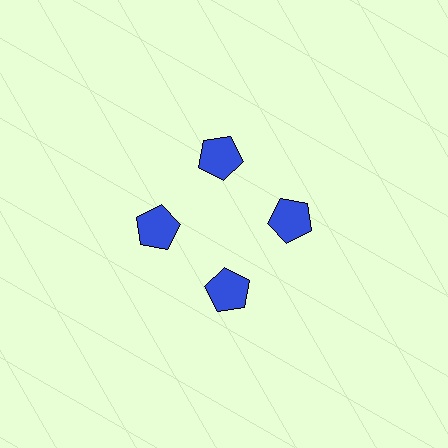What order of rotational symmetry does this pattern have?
This pattern has 4-fold rotational symmetry.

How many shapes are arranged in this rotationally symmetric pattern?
There are 4 shapes, arranged in 4 groups of 1.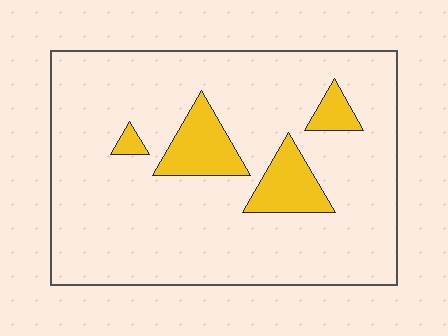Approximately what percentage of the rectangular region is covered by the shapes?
Approximately 15%.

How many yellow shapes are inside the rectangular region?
4.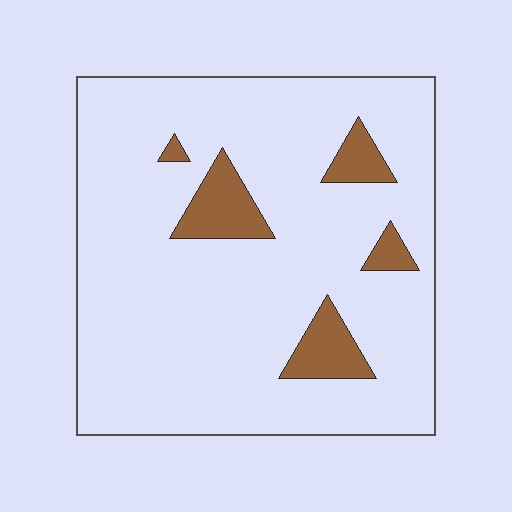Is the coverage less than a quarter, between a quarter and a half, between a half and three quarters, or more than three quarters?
Less than a quarter.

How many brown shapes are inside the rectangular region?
5.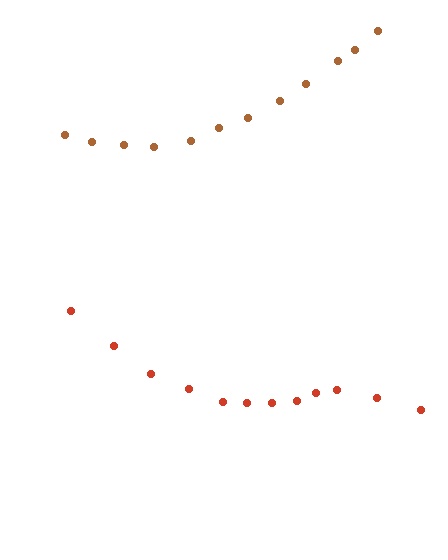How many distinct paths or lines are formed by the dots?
There are 2 distinct paths.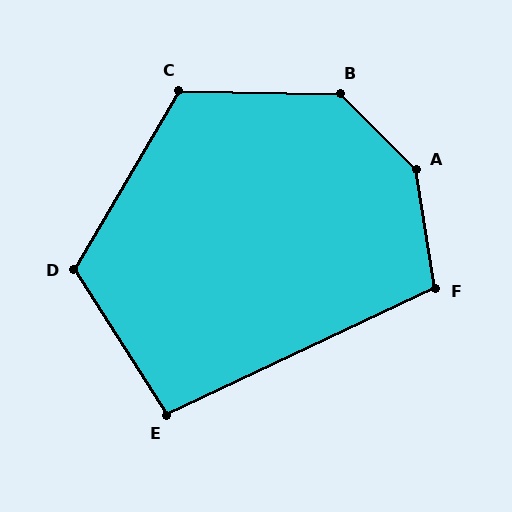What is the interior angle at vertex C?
Approximately 119 degrees (obtuse).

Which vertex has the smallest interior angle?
E, at approximately 97 degrees.